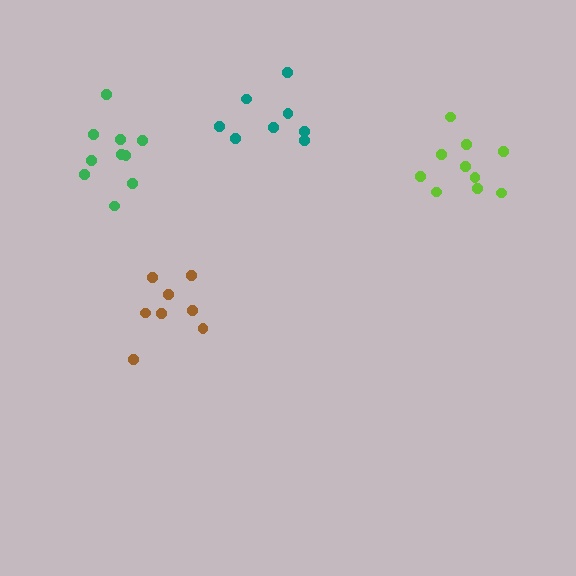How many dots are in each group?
Group 1: 10 dots, Group 2: 8 dots, Group 3: 8 dots, Group 4: 10 dots (36 total).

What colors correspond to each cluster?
The clusters are colored: lime, brown, teal, green.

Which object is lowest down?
The brown cluster is bottommost.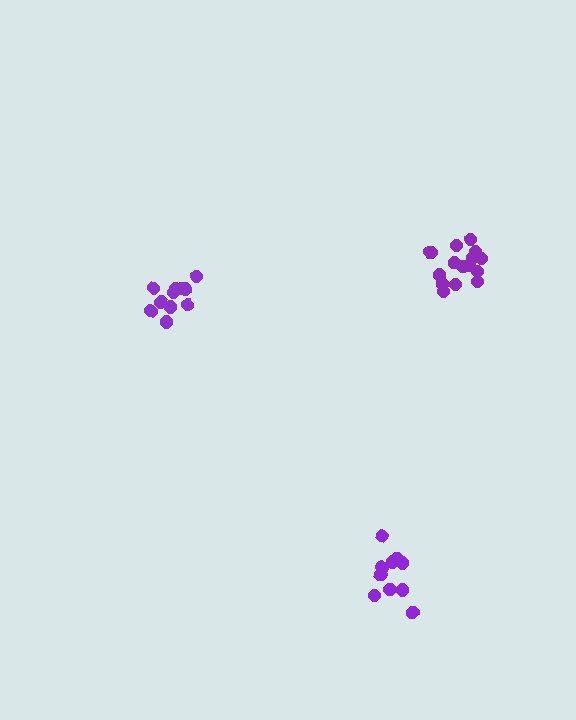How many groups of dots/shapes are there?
There are 3 groups.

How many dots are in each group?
Group 1: 16 dots, Group 2: 11 dots, Group 3: 10 dots (37 total).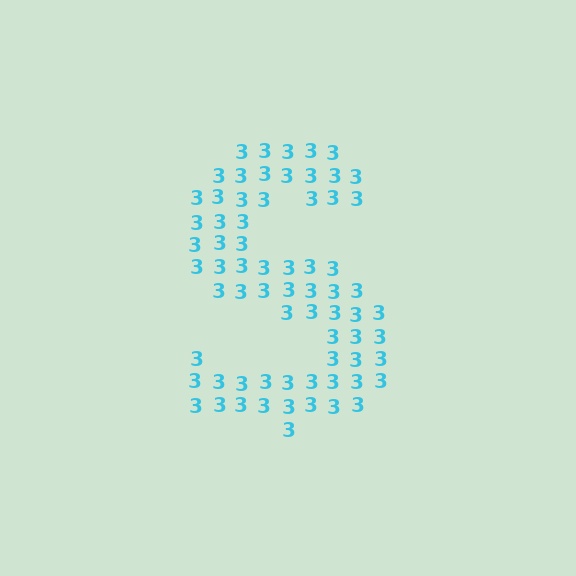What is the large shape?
The large shape is the letter S.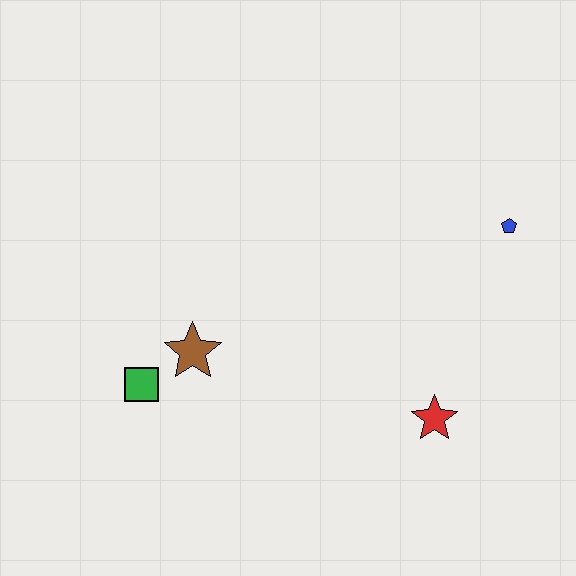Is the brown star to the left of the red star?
Yes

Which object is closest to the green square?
The brown star is closest to the green square.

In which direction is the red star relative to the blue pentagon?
The red star is below the blue pentagon.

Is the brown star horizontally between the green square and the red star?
Yes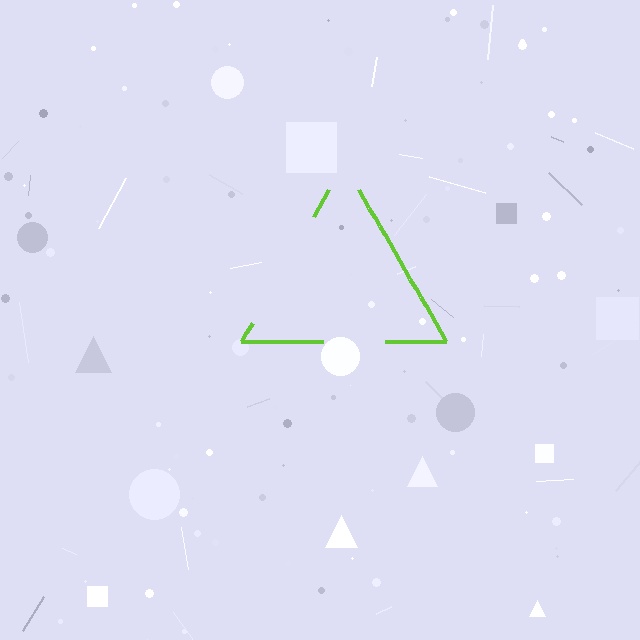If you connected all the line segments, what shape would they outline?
They would outline a triangle.